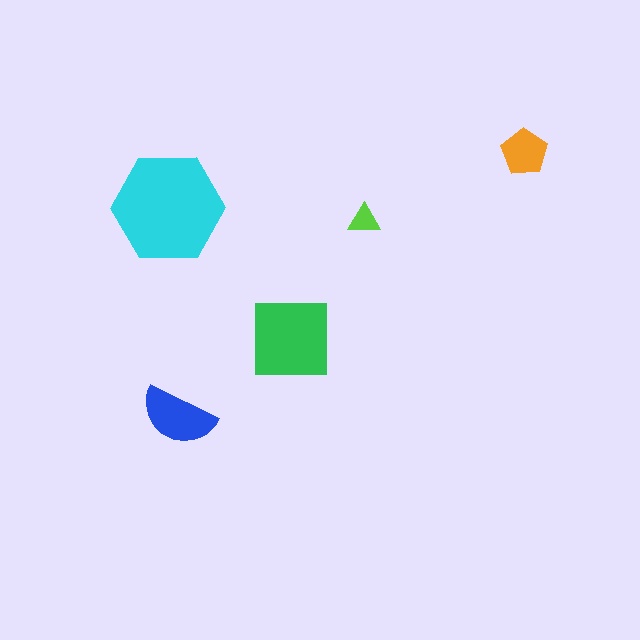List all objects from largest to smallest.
The cyan hexagon, the green square, the blue semicircle, the orange pentagon, the lime triangle.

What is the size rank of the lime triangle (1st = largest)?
5th.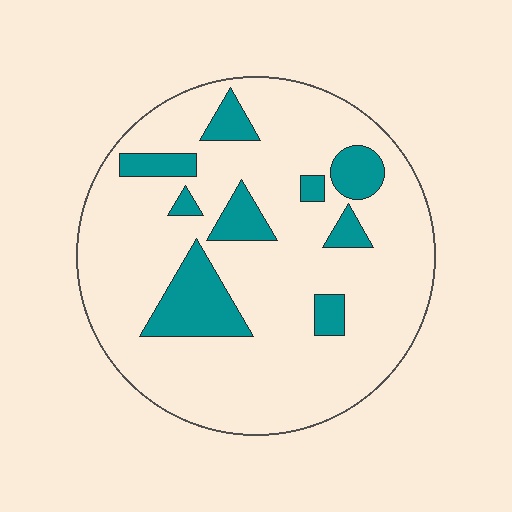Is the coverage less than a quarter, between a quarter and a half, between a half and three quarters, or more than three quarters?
Less than a quarter.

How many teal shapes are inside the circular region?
9.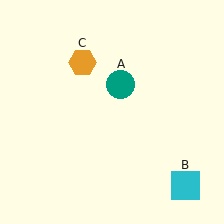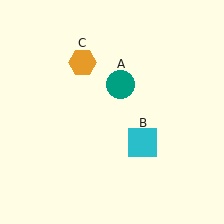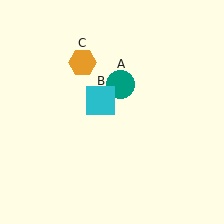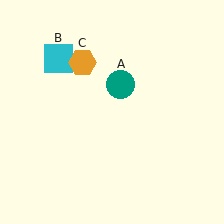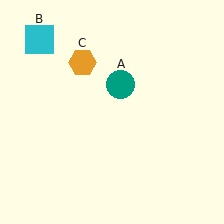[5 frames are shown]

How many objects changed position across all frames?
1 object changed position: cyan square (object B).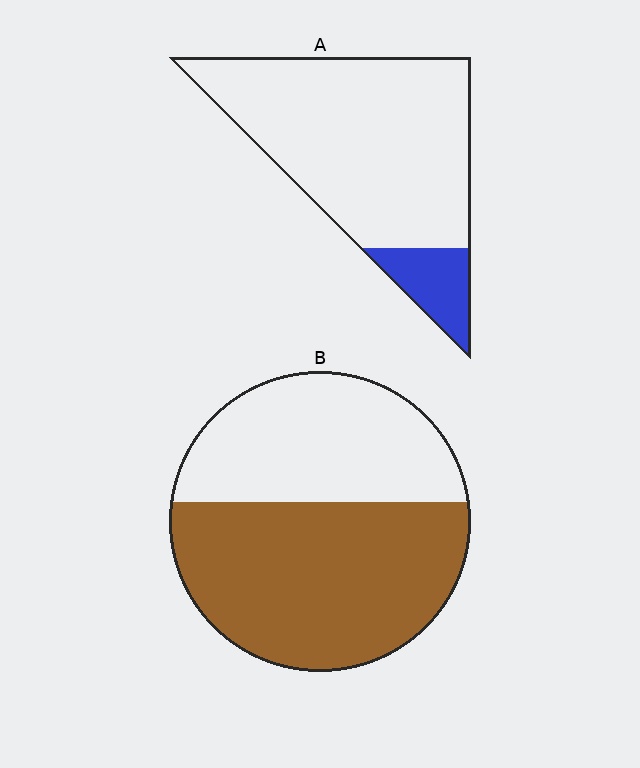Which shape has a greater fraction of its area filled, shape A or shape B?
Shape B.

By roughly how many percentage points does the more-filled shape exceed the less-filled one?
By roughly 45 percentage points (B over A).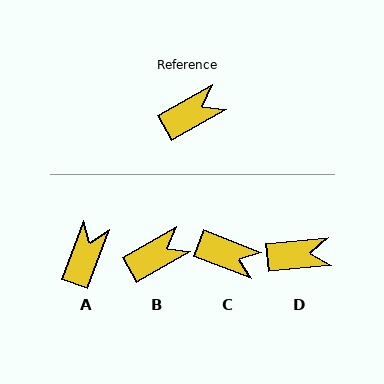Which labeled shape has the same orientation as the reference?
B.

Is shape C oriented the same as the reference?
No, it is off by about 51 degrees.